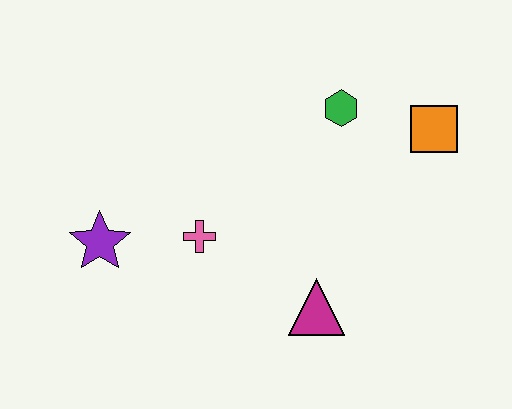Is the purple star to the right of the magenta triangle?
No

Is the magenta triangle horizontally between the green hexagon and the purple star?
Yes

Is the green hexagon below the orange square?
No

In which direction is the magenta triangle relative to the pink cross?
The magenta triangle is to the right of the pink cross.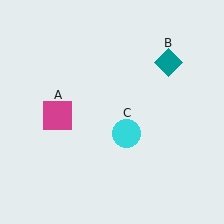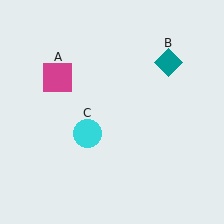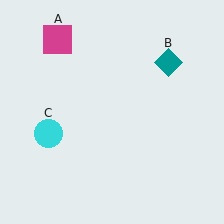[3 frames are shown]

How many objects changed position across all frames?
2 objects changed position: magenta square (object A), cyan circle (object C).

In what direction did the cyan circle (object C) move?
The cyan circle (object C) moved left.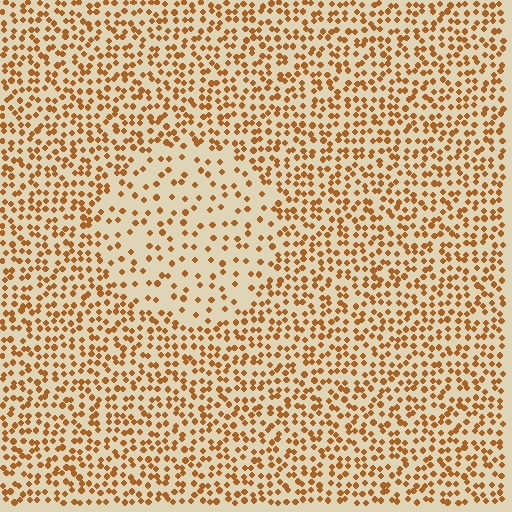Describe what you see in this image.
The image contains small brown elements arranged at two different densities. A circle-shaped region is visible where the elements are less densely packed than the surrounding area.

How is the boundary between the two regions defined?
The boundary is defined by a change in element density (approximately 2.2x ratio). All elements are the same color, size, and shape.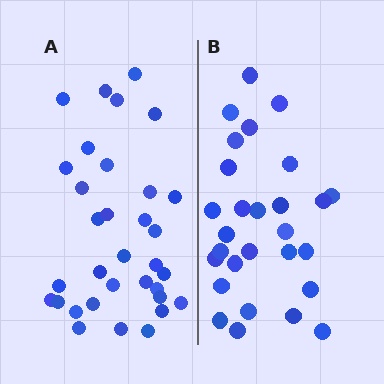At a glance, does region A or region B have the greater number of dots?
Region A (the left region) has more dots.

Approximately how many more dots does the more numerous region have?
Region A has about 5 more dots than region B.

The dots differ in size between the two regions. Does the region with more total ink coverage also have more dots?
No. Region B has more total ink coverage because its dots are larger, but region A actually contains more individual dots. Total area can be misleading — the number of items is what matters here.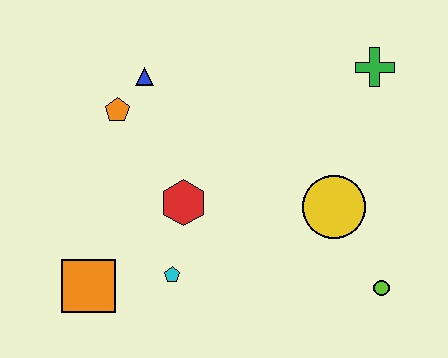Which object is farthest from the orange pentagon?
The lime circle is farthest from the orange pentagon.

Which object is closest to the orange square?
The cyan pentagon is closest to the orange square.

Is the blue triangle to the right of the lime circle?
No